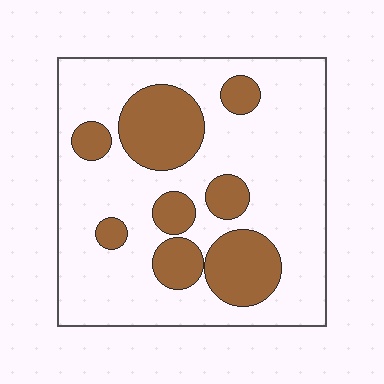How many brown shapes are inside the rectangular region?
8.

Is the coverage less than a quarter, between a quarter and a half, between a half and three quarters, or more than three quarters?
Between a quarter and a half.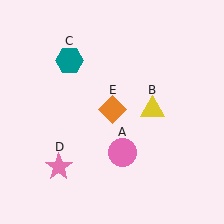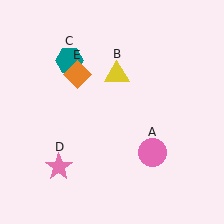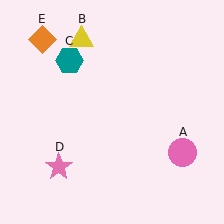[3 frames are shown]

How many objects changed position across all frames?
3 objects changed position: pink circle (object A), yellow triangle (object B), orange diamond (object E).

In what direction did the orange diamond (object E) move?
The orange diamond (object E) moved up and to the left.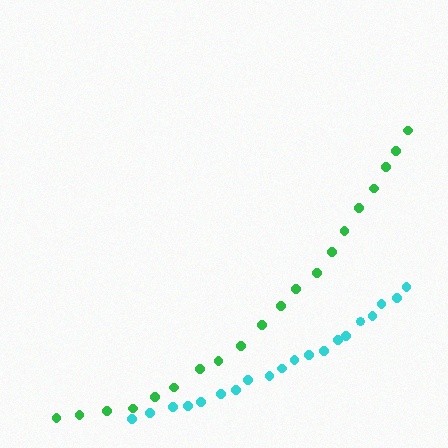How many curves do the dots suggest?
There are 2 distinct paths.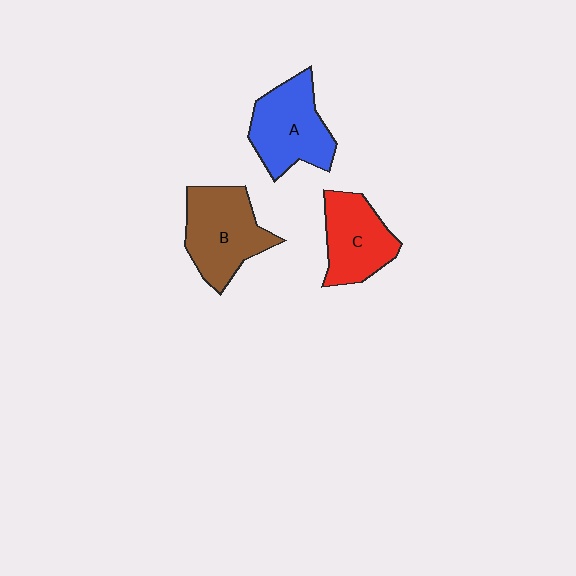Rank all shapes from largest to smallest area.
From largest to smallest: B (brown), A (blue), C (red).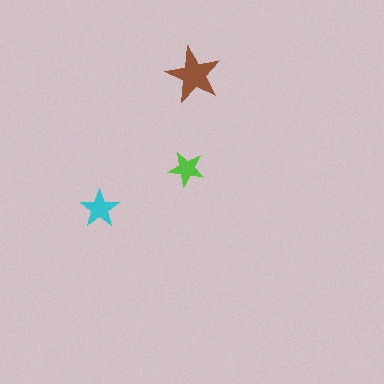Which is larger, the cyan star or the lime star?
The cyan one.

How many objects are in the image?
There are 3 objects in the image.